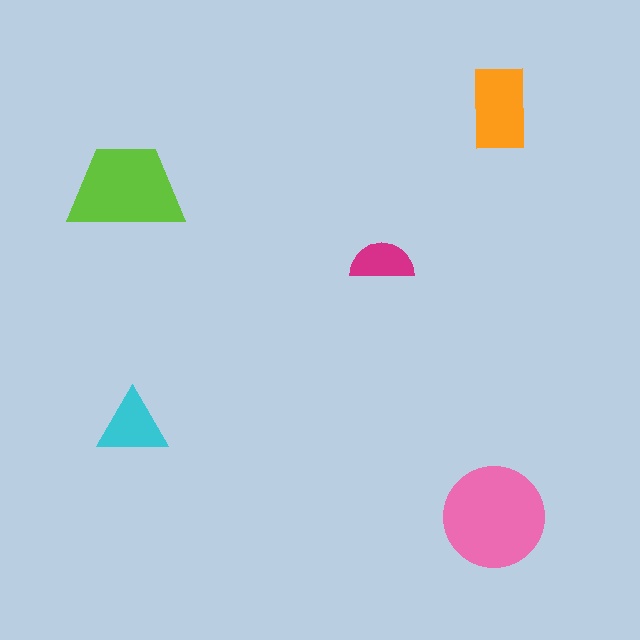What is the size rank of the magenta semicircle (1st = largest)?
5th.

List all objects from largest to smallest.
The pink circle, the lime trapezoid, the orange rectangle, the cyan triangle, the magenta semicircle.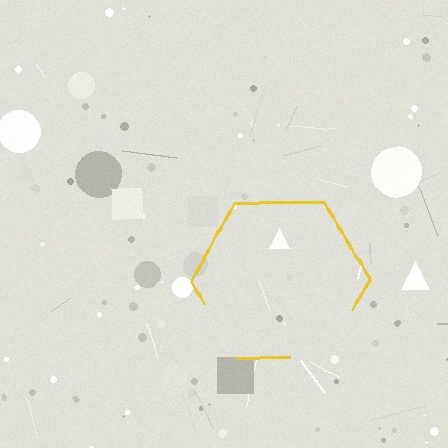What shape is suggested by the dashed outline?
The dashed outline suggests a hexagon.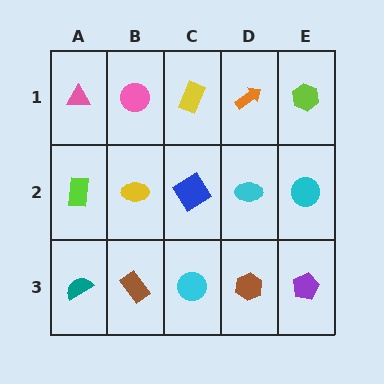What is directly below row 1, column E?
A cyan circle.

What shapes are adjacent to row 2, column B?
A pink circle (row 1, column B), a brown rectangle (row 3, column B), a lime rectangle (row 2, column A), a blue diamond (row 2, column C).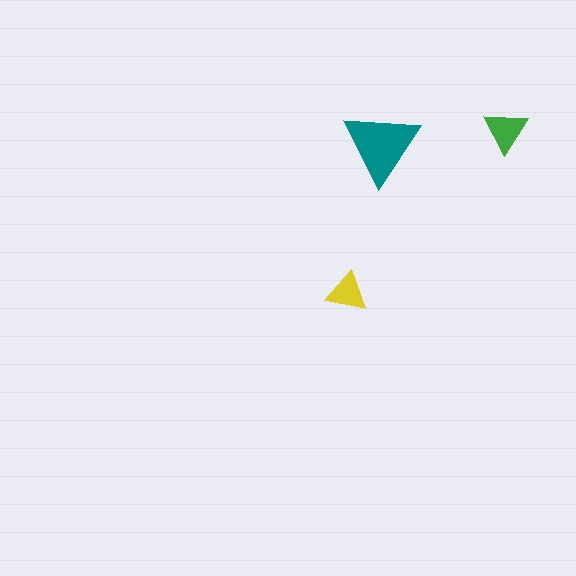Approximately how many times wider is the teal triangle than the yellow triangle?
About 2 times wider.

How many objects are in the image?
There are 3 objects in the image.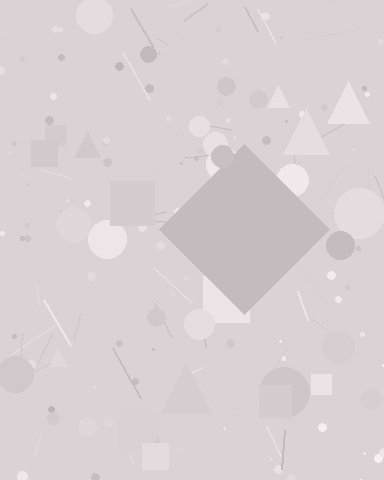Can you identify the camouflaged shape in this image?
The camouflaged shape is a diamond.